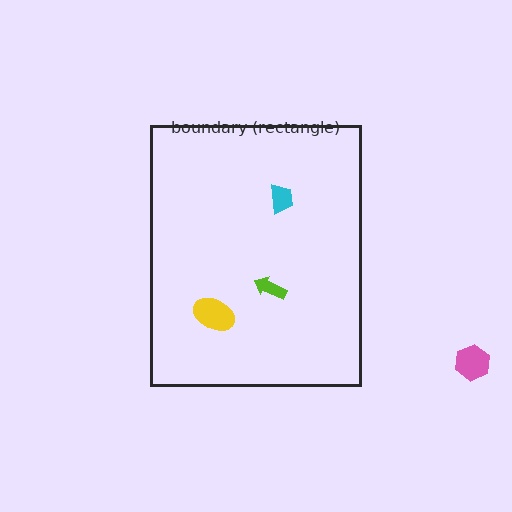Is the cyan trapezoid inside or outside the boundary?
Inside.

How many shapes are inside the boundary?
3 inside, 1 outside.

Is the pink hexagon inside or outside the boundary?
Outside.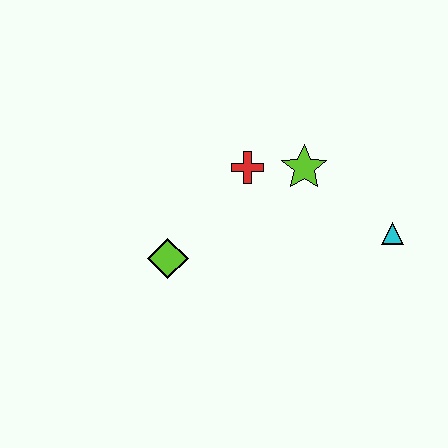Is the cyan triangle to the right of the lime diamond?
Yes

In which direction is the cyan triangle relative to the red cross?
The cyan triangle is to the right of the red cross.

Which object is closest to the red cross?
The lime star is closest to the red cross.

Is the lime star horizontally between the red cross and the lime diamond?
No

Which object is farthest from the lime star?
The lime diamond is farthest from the lime star.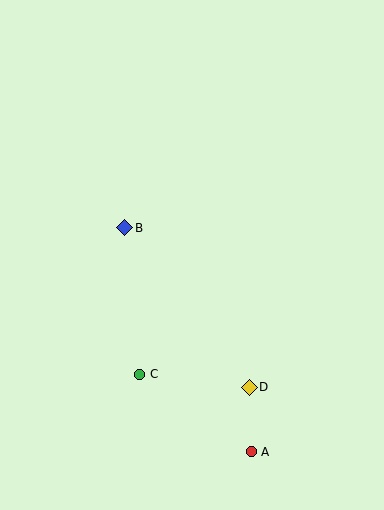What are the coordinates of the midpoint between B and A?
The midpoint between B and A is at (188, 340).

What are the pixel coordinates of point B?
Point B is at (125, 228).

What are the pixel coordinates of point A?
Point A is at (251, 452).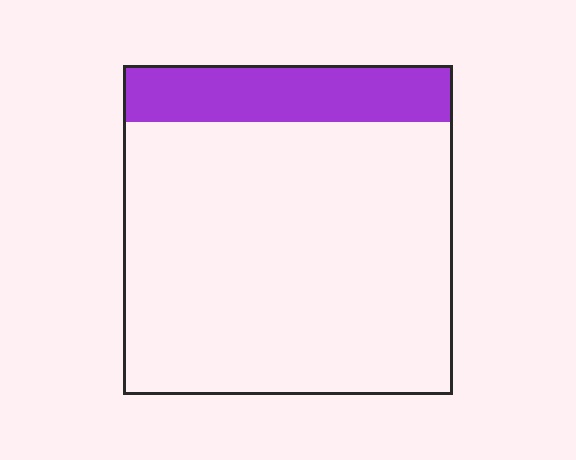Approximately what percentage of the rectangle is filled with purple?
Approximately 15%.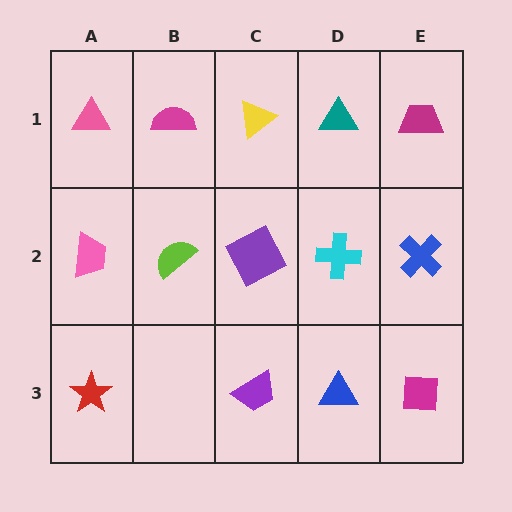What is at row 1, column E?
A magenta trapezoid.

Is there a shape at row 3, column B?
No, that cell is empty.